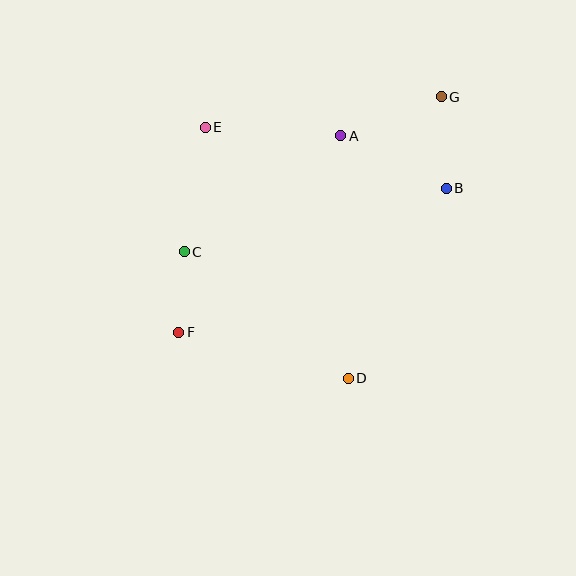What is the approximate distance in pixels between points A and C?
The distance between A and C is approximately 195 pixels.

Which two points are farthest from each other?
Points F and G are farthest from each other.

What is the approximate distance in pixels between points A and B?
The distance between A and B is approximately 118 pixels.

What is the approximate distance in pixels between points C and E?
The distance between C and E is approximately 126 pixels.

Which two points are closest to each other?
Points C and F are closest to each other.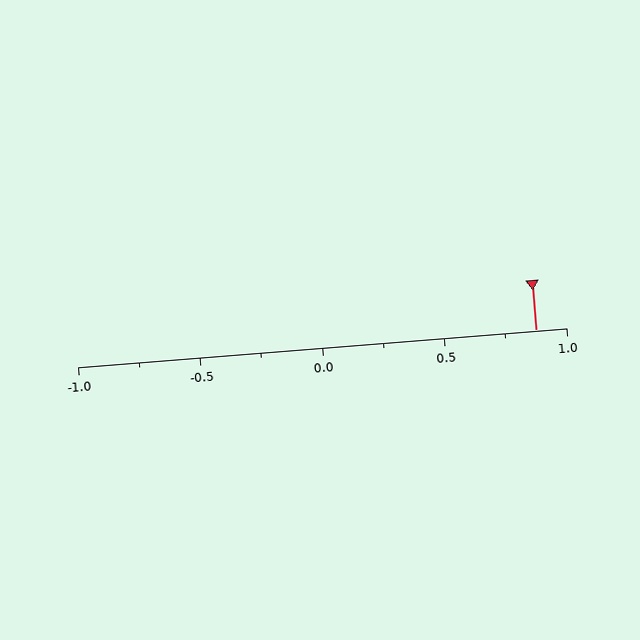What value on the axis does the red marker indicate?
The marker indicates approximately 0.88.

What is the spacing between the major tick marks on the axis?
The major ticks are spaced 0.5 apart.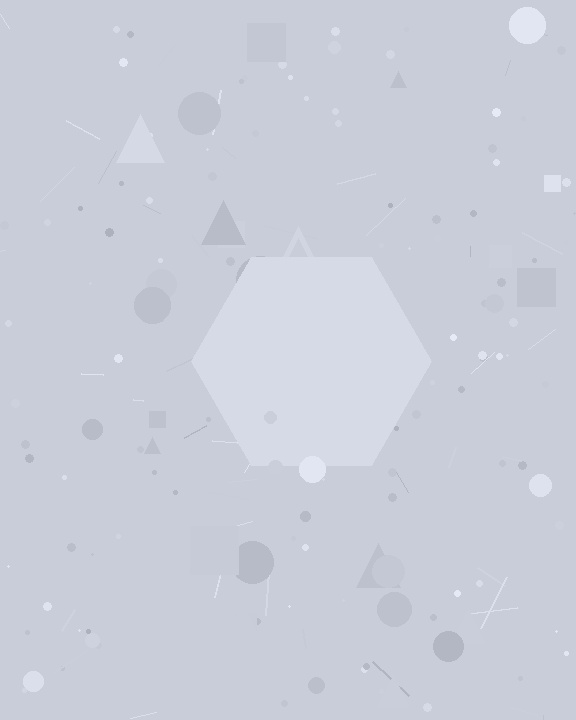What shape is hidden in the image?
A hexagon is hidden in the image.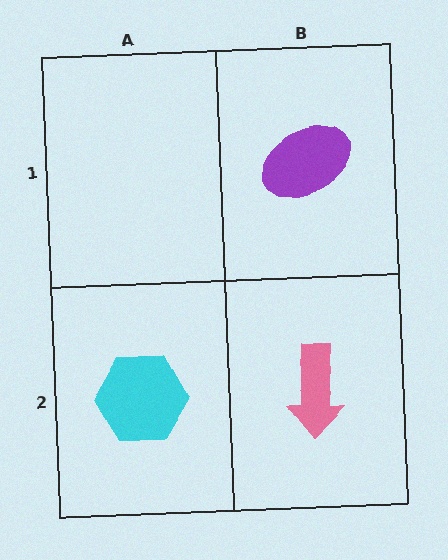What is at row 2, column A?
A cyan hexagon.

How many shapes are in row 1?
1 shape.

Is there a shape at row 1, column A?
No, that cell is empty.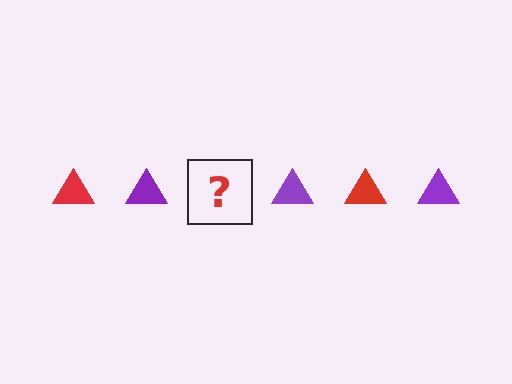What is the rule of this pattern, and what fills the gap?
The rule is that the pattern cycles through red, purple triangles. The gap should be filled with a red triangle.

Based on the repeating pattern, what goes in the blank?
The blank should be a red triangle.